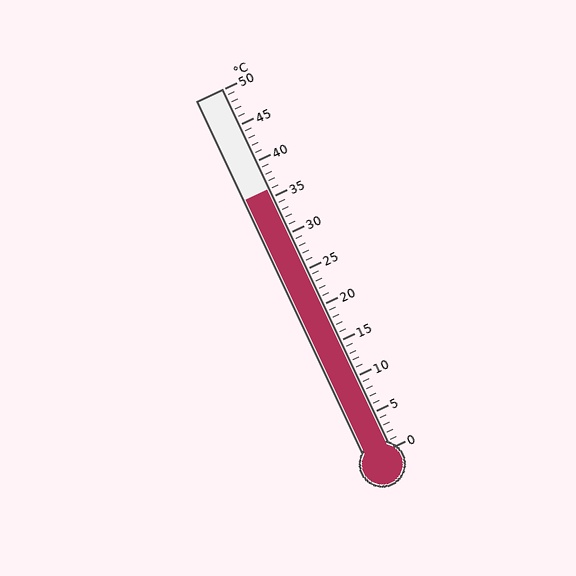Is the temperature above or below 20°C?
The temperature is above 20°C.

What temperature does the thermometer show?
The thermometer shows approximately 36°C.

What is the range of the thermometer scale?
The thermometer scale ranges from 0°C to 50°C.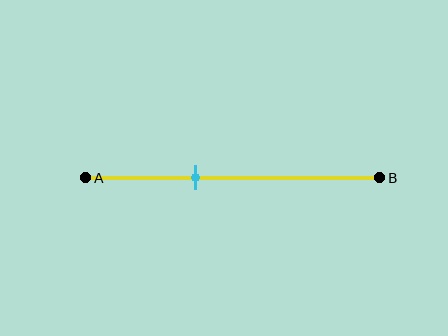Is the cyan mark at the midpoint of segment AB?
No, the mark is at about 35% from A, not at the 50% midpoint.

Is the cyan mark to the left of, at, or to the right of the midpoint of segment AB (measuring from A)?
The cyan mark is to the left of the midpoint of segment AB.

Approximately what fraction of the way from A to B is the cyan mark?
The cyan mark is approximately 35% of the way from A to B.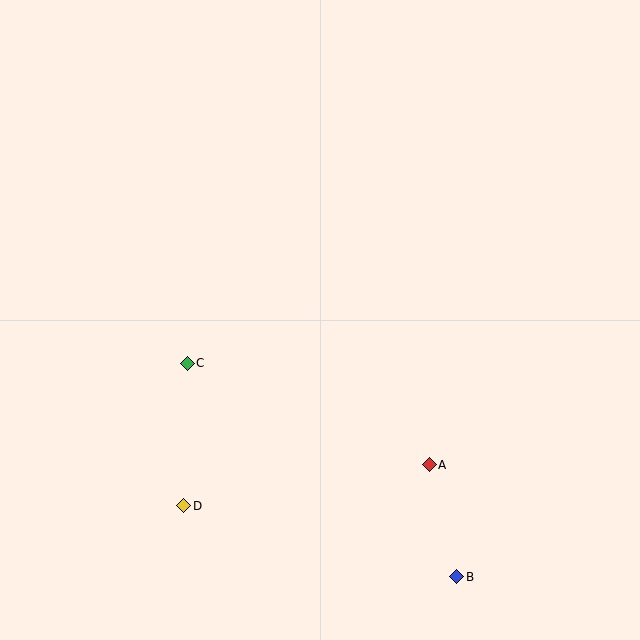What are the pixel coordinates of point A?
Point A is at (429, 465).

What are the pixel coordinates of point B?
Point B is at (457, 577).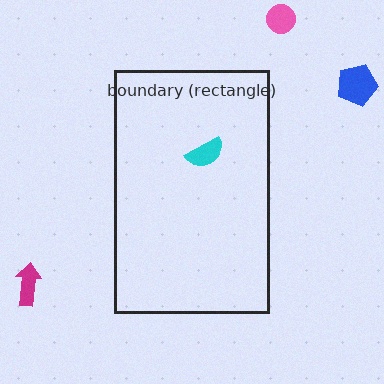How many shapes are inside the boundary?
1 inside, 3 outside.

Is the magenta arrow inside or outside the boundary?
Outside.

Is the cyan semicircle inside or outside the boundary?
Inside.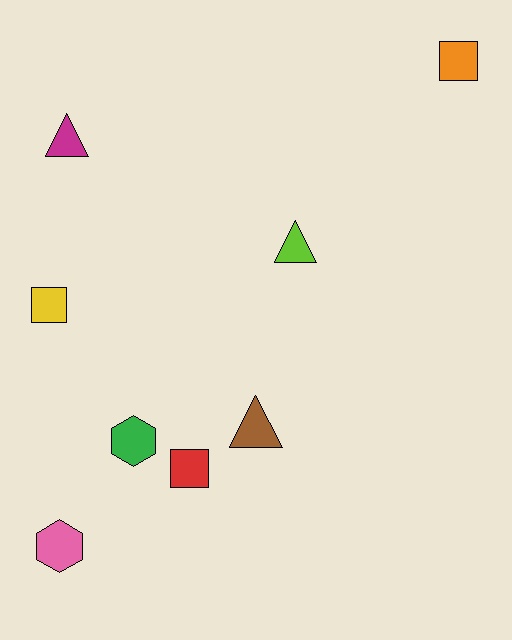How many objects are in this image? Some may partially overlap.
There are 8 objects.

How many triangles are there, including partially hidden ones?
There are 3 triangles.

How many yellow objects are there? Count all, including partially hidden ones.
There is 1 yellow object.